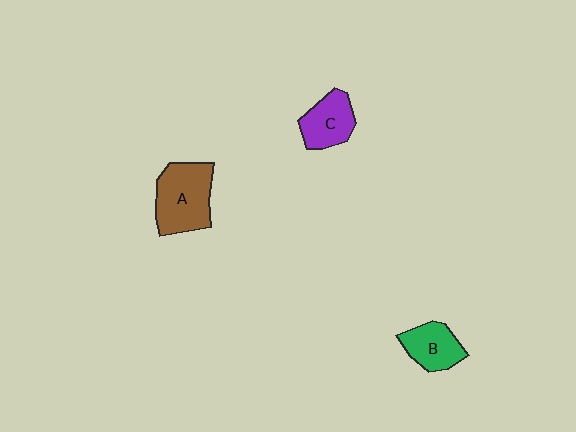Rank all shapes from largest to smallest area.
From largest to smallest: A (brown), C (purple), B (green).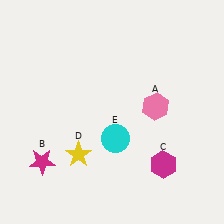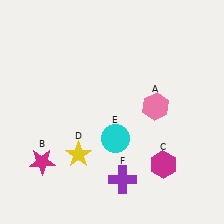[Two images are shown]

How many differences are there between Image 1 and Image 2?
There is 1 difference between the two images.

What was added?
A purple cross (F) was added in Image 2.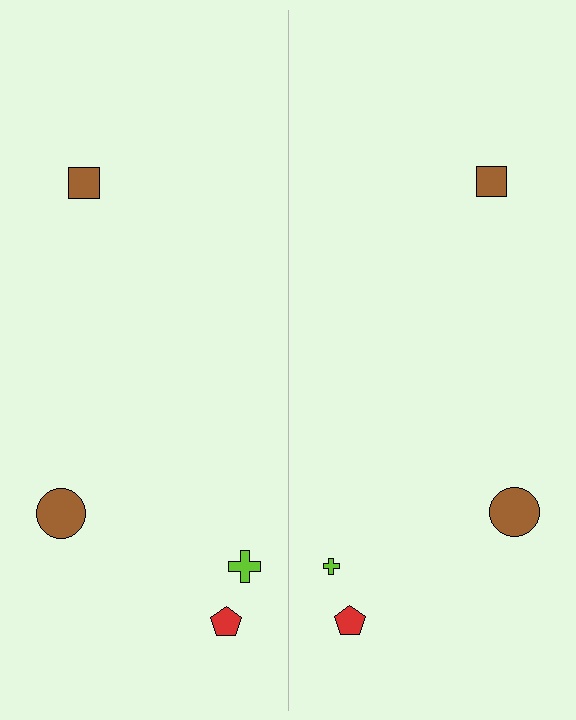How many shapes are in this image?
There are 8 shapes in this image.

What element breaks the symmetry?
The lime cross on the right side has a different size than its mirror counterpart.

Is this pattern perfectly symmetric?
No, the pattern is not perfectly symmetric. The lime cross on the right side has a different size than its mirror counterpart.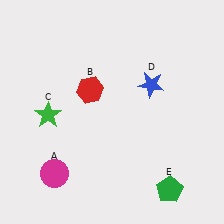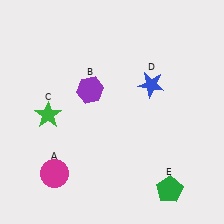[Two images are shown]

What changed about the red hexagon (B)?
In Image 1, B is red. In Image 2, it changed to purple.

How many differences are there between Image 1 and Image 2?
There is 1 difference between the two images.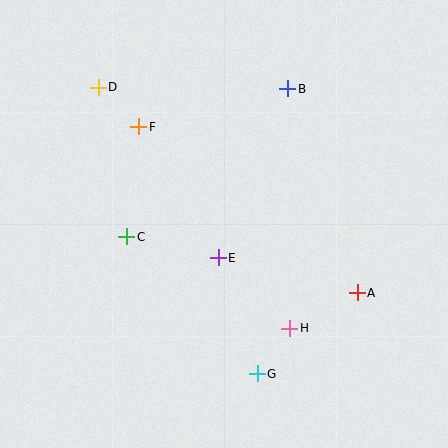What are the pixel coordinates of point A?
Point A is at (357, 293).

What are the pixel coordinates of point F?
Point F is at (139, 127).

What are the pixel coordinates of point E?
Point E is at (218, 258).